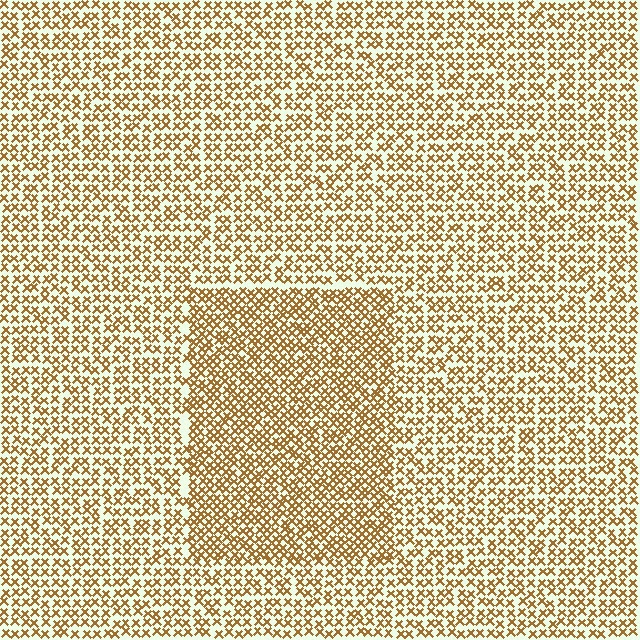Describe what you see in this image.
The image contains small brown elements arranged at two different densities. A rectangle-shaped region is visible where the elements are more densely packed than the surrounding area.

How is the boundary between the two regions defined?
The boundary is defined by a change in element density (approximately 1.5x ratio). All elements are the same color, size, and shape.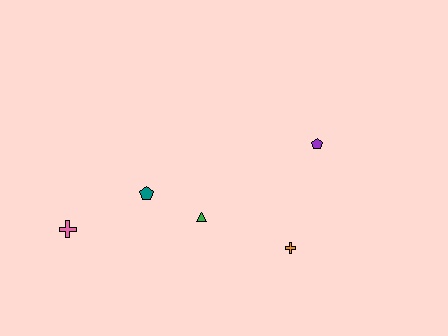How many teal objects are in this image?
There is 1 teal object.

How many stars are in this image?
There are no stars.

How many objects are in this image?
There are 5 objects.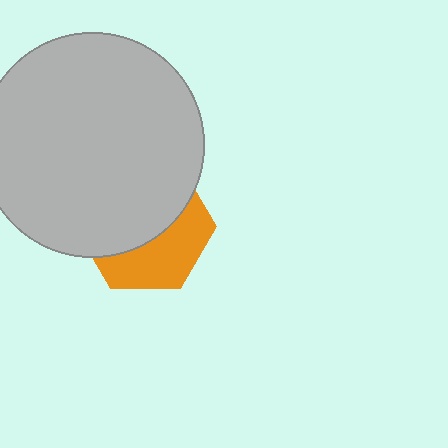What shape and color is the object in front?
The object in front is a light gray circle.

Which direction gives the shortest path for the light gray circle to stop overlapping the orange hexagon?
Moving up gives the shortest separation.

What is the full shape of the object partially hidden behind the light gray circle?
The partially hidden object is an orange hexagon.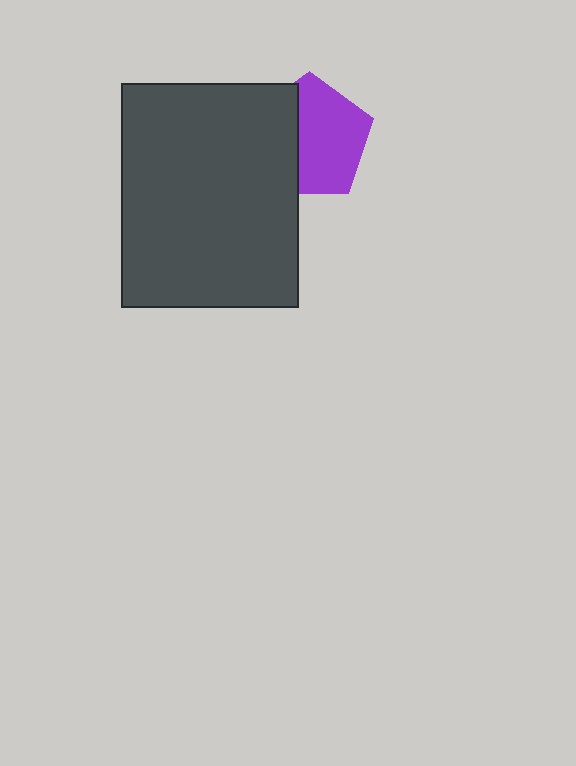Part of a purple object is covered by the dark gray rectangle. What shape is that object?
It is a pentagon.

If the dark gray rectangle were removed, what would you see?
You would see the complete purple pentagon.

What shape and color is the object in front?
The object in front is a dark gray rectangle.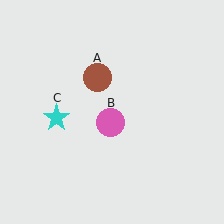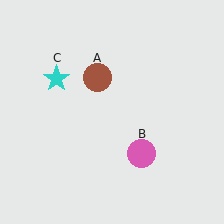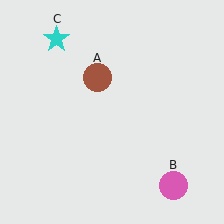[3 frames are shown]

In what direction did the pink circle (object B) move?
The pink circle (object B) moved down and to the right.